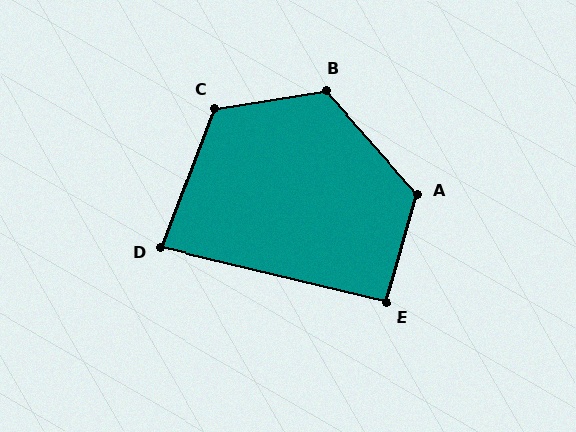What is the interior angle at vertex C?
Approximately 119 degrees (obtuse).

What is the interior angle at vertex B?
Approximately 122 degrees (obtuse).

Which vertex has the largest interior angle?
A, at approximately 123 degrees.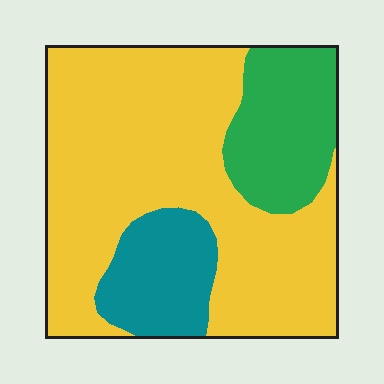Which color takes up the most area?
Yellow, at roughly 65%.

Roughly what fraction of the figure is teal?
Teal covers 15% of the figure.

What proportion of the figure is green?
Green covers about 20% of the figure.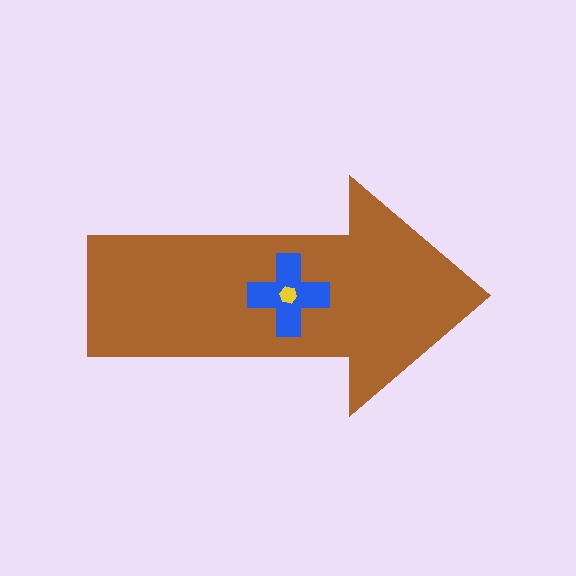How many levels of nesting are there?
3.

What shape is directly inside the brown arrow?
The blue cross.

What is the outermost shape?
The brown arrow.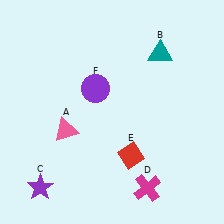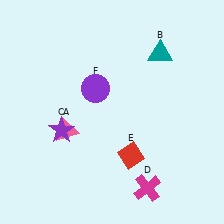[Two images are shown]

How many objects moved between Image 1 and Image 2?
1 object moved between the two images.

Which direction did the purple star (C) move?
The purple star (C) moved up.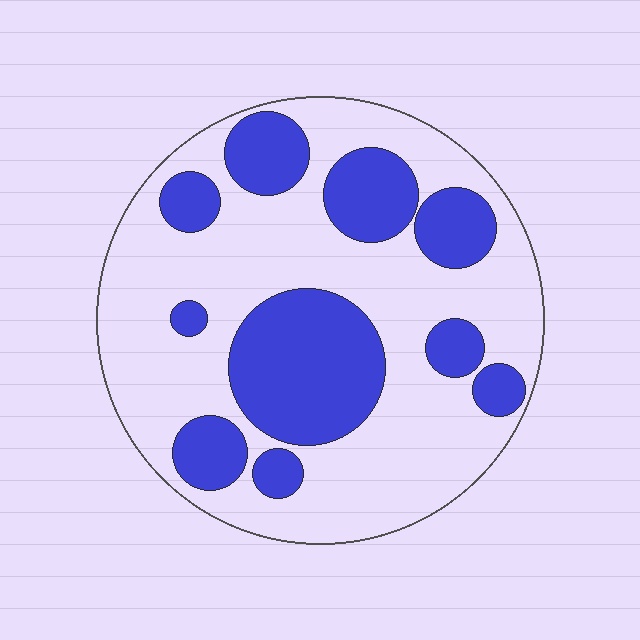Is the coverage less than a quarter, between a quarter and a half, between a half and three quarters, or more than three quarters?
Between a quarter and a half.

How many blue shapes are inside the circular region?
10.